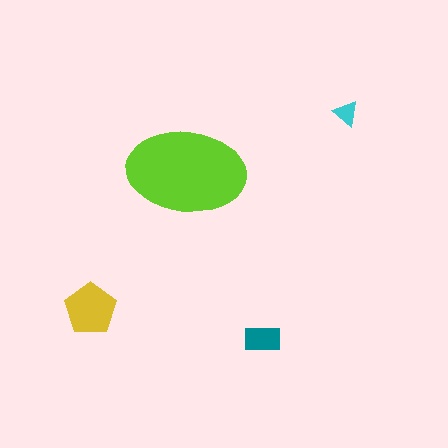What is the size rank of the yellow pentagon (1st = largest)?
2nd.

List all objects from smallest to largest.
The cyan triangle, the teal rectangle, the yellow pentagon, the lime ellipse.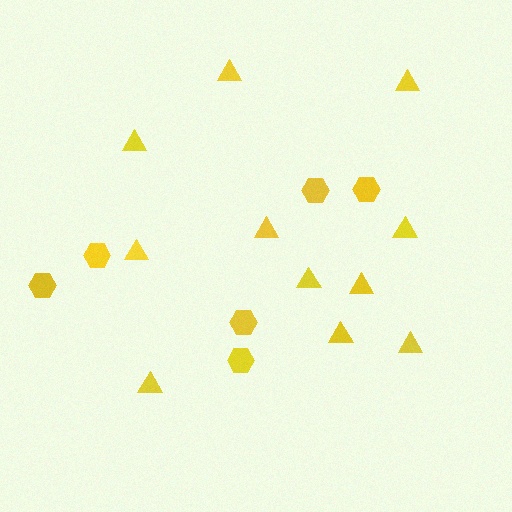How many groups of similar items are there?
There are 2 groups: one group of triangles (11) and one group of hexagons (6).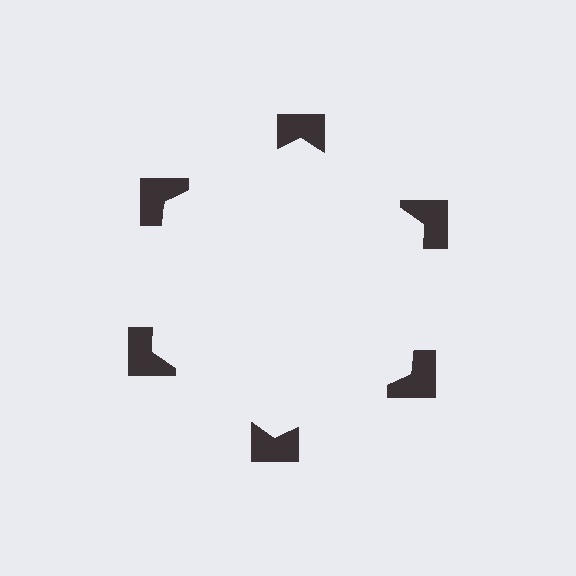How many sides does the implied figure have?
6 sides.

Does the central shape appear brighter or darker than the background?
It typically appears slightly brighter than the background, even though no actual brightness change is drawn.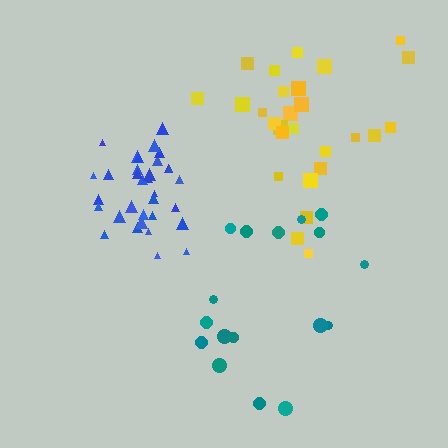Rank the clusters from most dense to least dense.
blue, yellow, teal.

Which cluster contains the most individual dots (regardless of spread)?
Blue (33).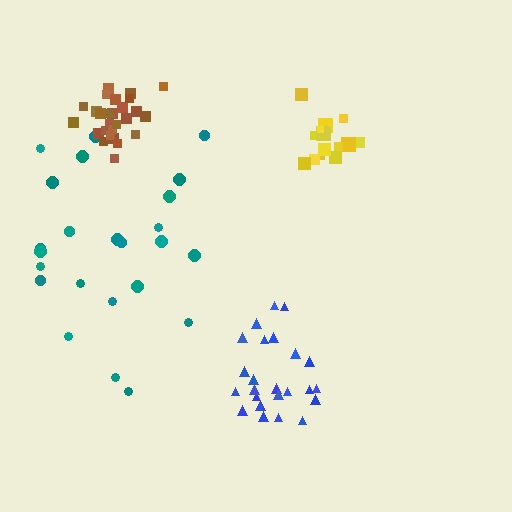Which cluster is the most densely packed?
Brown.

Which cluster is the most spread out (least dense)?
Teal.